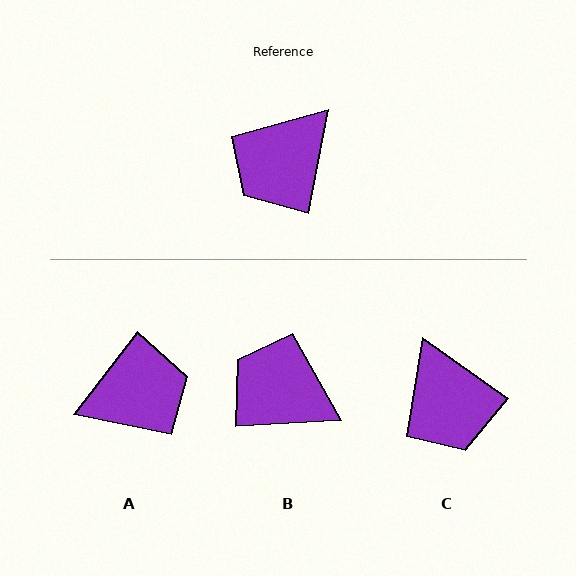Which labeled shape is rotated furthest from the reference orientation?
A, about 153 degrees away.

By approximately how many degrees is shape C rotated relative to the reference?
Approximately 65 degrees counter-clockwise.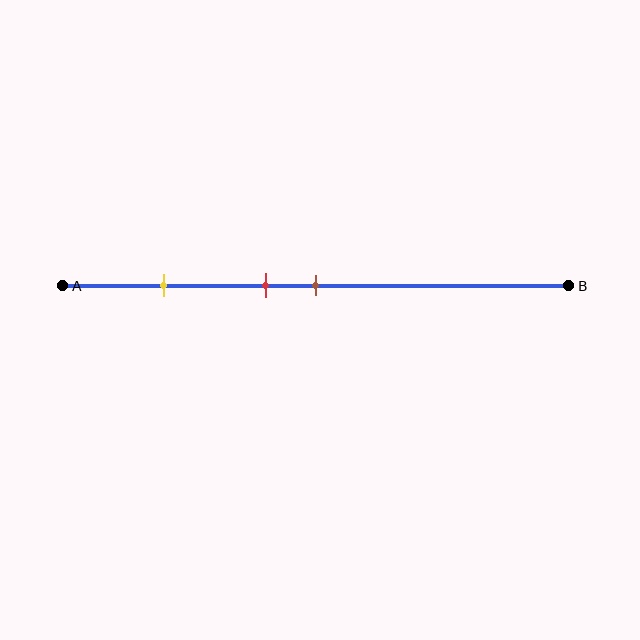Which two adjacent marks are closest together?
The red and brown marks are the closest adjacent pair.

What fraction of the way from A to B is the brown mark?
The brown mark is approximately 50% (0.5) of the way from A to B.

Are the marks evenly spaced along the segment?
No, the marks are not evenly spaced.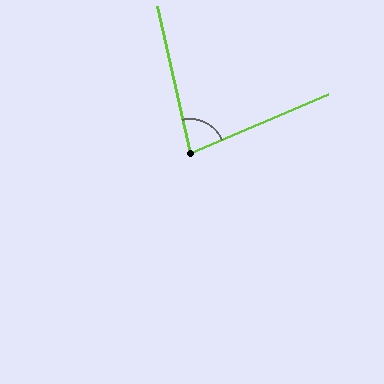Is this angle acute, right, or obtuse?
It is acute.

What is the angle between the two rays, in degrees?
Approximately 79 degrees.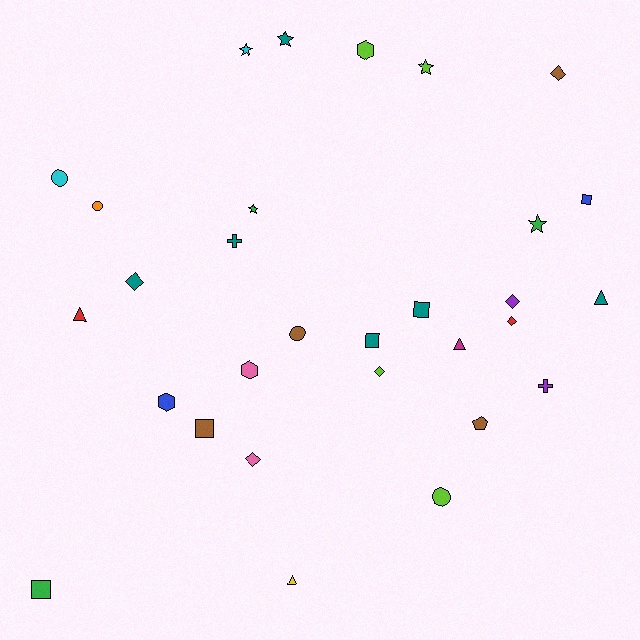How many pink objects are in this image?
There are 2 pink objects.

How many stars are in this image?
There are 5 stars.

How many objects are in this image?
There are 30 objects.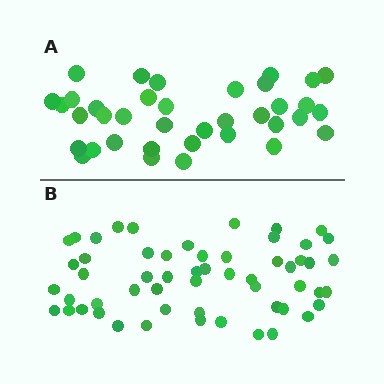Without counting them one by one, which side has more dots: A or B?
Region B (the bottom region) has more dots.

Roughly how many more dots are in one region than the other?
Region B has approximately 20 more dots than region A.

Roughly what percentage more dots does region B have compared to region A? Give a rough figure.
About 50% more.